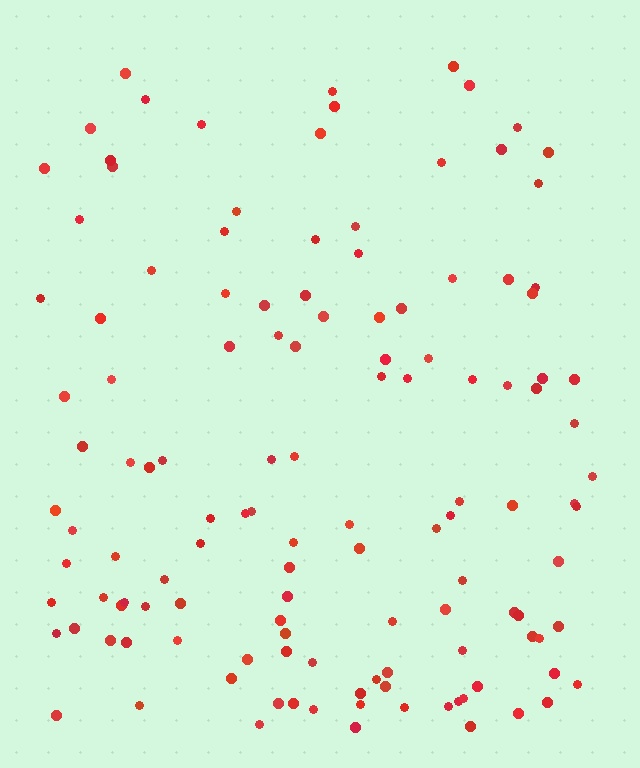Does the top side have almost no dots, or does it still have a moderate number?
Still a moderate number, just noticeably fewer than the bottom.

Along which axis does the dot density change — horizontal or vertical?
Vertical.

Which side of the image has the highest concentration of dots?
The bottom.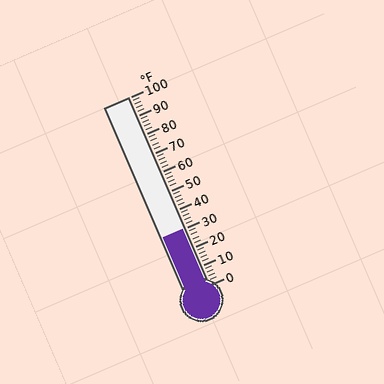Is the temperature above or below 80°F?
The temperature is below 80°F.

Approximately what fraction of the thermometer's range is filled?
The thermometer is filled to approximately 30% of its range.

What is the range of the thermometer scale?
The thermometer scale ranges from 0°F to 100°F.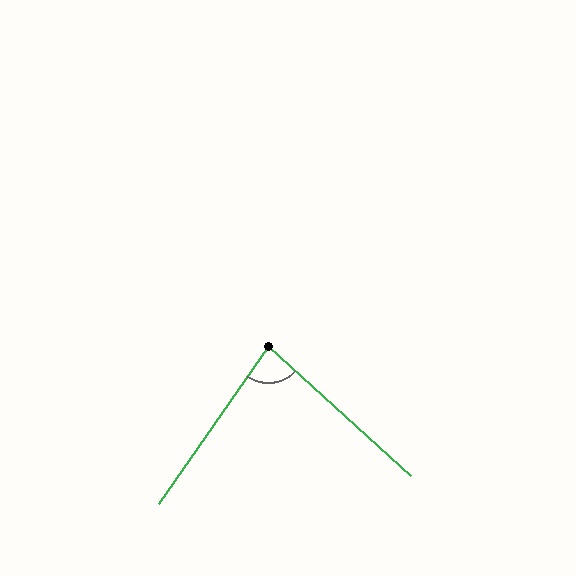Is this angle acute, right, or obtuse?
It is acute.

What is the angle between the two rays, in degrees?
Approximately 83 degrees.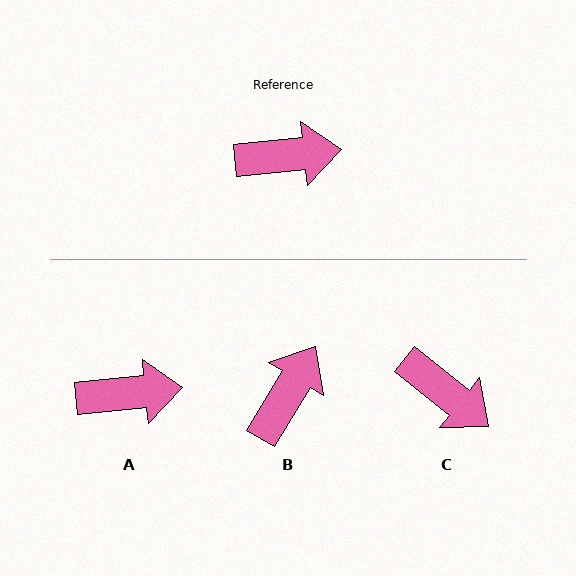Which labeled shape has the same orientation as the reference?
A.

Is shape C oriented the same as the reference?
No, it is off by about 44 degrees.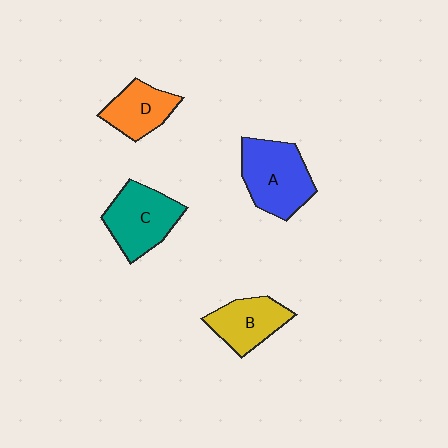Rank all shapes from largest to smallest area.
From largest to smallest: A (blue), C (teal), B (yellow), D (orange).